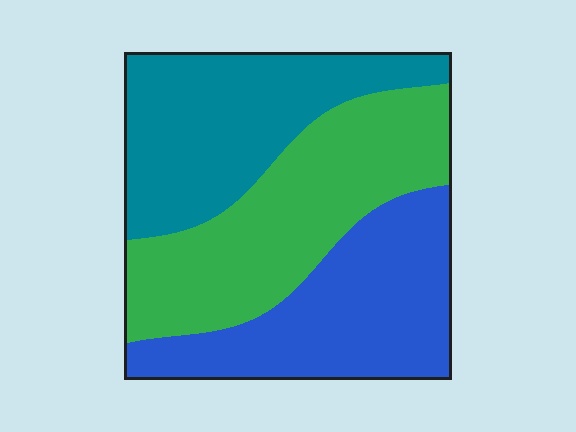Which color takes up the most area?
Green, at roughly 35%.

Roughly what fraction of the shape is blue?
Blue takes up between a quarter and a half of the shape.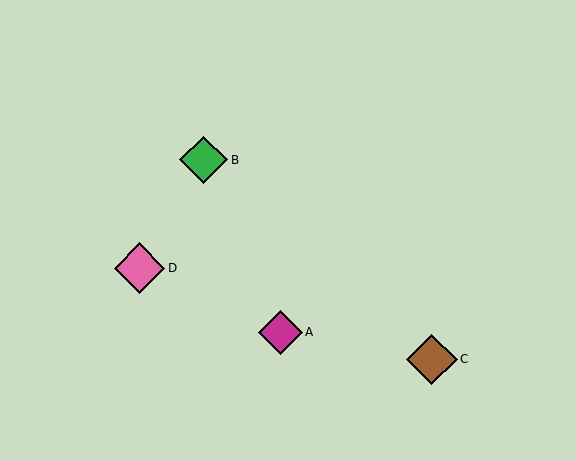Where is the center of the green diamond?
The center of the green diamond is at (204, 160).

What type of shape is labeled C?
Shape C is a brown diamond.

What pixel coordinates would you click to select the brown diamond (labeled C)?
Click at (432, 359) to select the brown diamond C.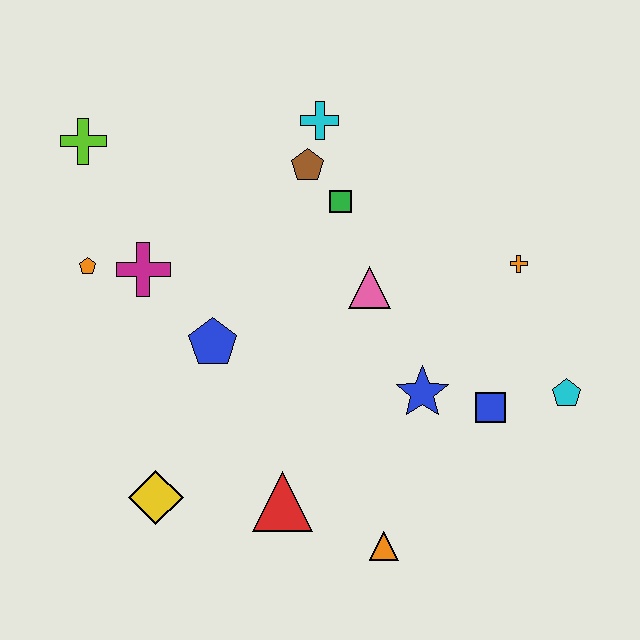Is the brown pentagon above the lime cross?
No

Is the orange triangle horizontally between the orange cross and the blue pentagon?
Yes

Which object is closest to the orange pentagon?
The magenta cross is closest to the orange pentagon.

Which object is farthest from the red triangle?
The lime cross is farthest from the red triangle.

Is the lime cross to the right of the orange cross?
No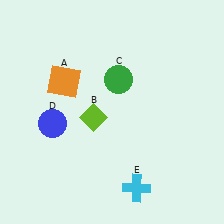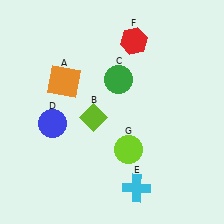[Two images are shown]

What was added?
A red hexagon (F), a lime circle (G) were added in Image 2.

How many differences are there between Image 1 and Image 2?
There are 2 differences between the two images.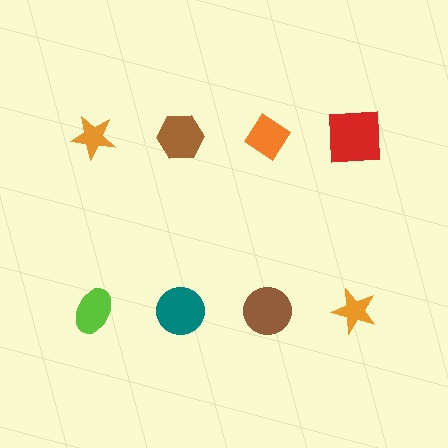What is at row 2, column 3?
A brown circle.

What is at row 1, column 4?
A red square.